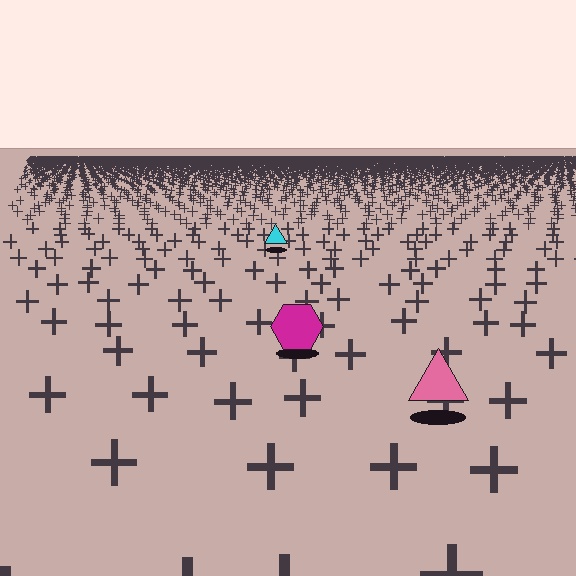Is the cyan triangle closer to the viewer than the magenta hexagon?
No. The magenta hexagon is closer — you can tell from the texture gradient: the ground texture is coarser near it.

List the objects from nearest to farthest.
From nearest to farthest: the pink triangle, the magenta hexagon, the cyan triangle.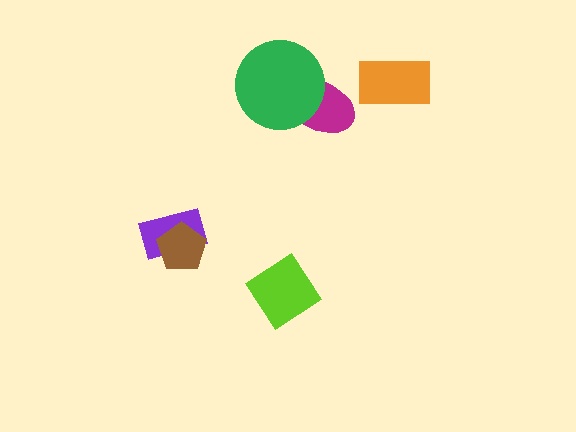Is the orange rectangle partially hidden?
No, no other shape covers it.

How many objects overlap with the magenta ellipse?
1 object overlaps with the magenta ellipse.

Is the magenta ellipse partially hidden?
Yes, it is partially covered by another shape.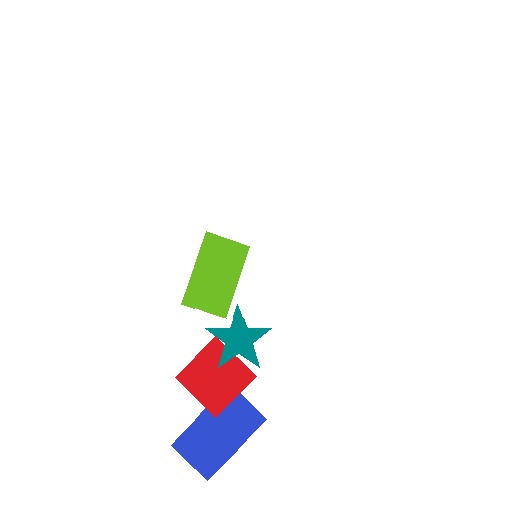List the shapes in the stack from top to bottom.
From top to bottom: the lime rectangle, the teal star, the red diamond, the blue rectangle.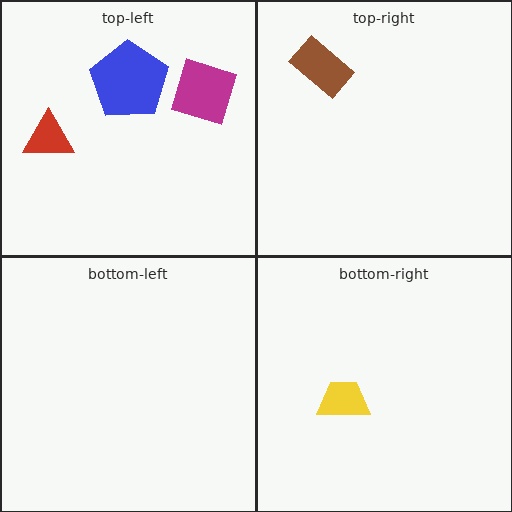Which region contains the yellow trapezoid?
The bottom-right region.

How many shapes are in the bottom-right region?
1.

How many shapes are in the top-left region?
3.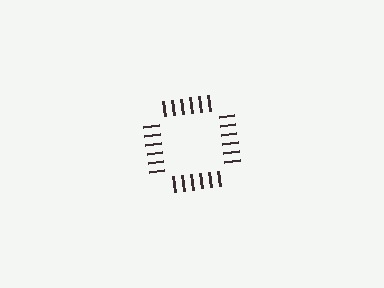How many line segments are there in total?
24 — 6 along each of the 4 edges.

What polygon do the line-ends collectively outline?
An illusory square — the line segments terminate on its edges but no continuous stroke is drawn.